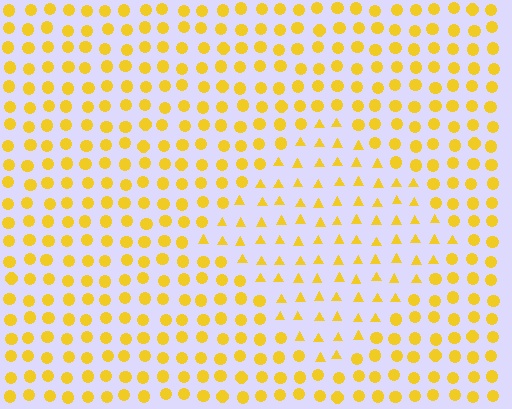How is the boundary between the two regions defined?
The boundary is defined by a change in element shape: triangles inside vs. circles outside. All elements share the same color and spacing.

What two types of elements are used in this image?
The image uses triangles inside the diamond region and circles outside it.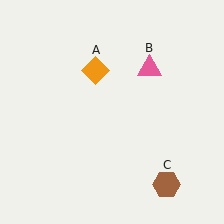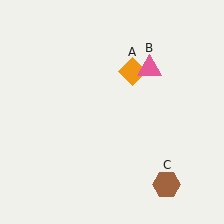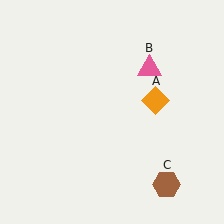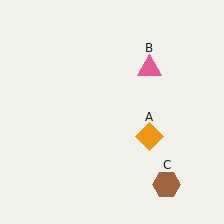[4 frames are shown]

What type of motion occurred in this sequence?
The orange diamond (object A) rotated clockwise around the center of the scene.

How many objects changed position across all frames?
1 object changed position: orange diamond (object A).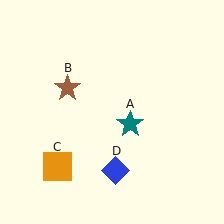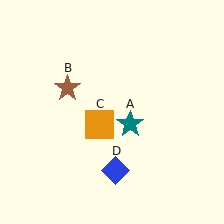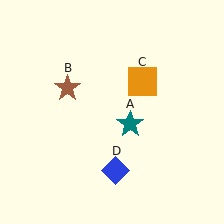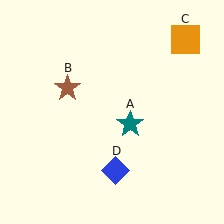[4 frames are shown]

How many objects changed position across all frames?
1 object changed position: orange square (object C).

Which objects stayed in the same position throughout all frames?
Teal star (object A) and brown star (object B) and blue diamond (object D) remained stationary.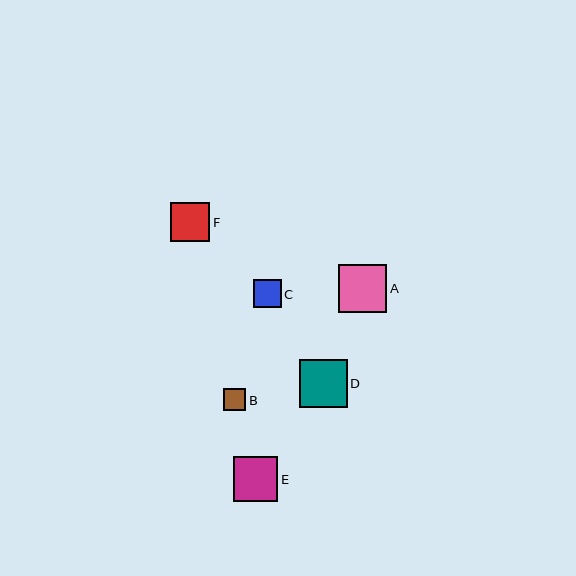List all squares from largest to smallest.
From largest to smallest: D, A, E, F, C, B.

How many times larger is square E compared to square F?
Square E is approximately 1.1 times the size of square F.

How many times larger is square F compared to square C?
Square F is approximately 1.4 times the size of square C.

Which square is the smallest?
Square B is the smallest with a size of approximately 22 pixels.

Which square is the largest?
Square D is the largest with a size of approximately 48 pixels.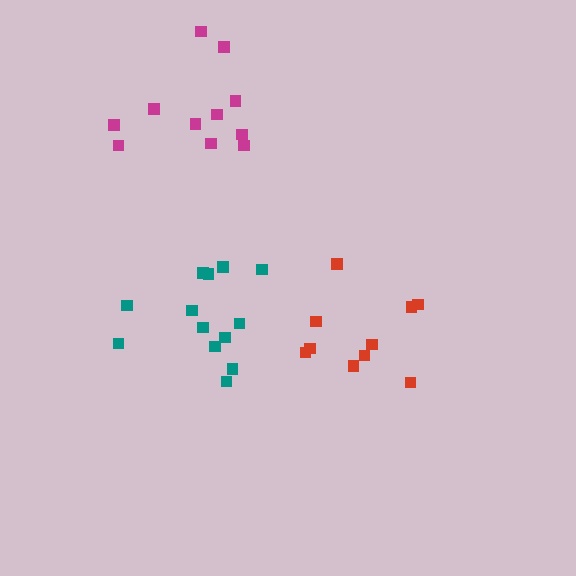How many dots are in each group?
Group 1: 13 dots, Group 2: 10 dots, Group 3: 11 dots (34 total).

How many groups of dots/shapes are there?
There are 3 groups.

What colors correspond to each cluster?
The clusters are colored: teal, red, magenta.